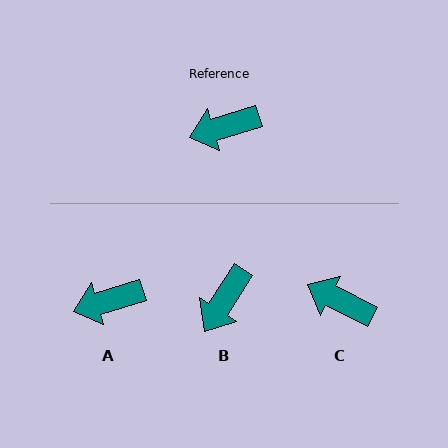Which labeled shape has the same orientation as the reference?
A.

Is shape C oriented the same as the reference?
No, it is off by about 43 degrees.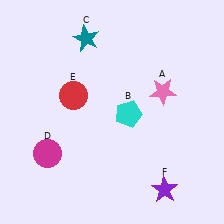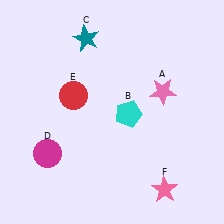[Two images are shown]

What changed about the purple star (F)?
In Image 1, F is purple. In Image 2, it changed to pink.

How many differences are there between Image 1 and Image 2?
There is 1 difference between the two images.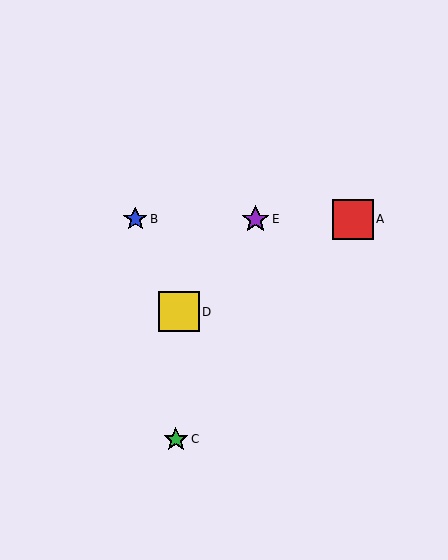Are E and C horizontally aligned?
No, E is at y≈219 and C is at y≈440.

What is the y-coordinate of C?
Object C is at y≈440.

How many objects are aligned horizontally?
3 objects (A, B, E) are aligned horizontally.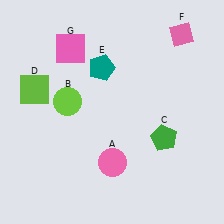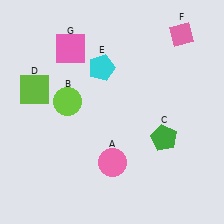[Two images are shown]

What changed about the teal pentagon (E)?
In Image 1, E is teal. In Image 2, it changed to cyan.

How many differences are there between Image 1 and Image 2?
There is 1 difference between the two images.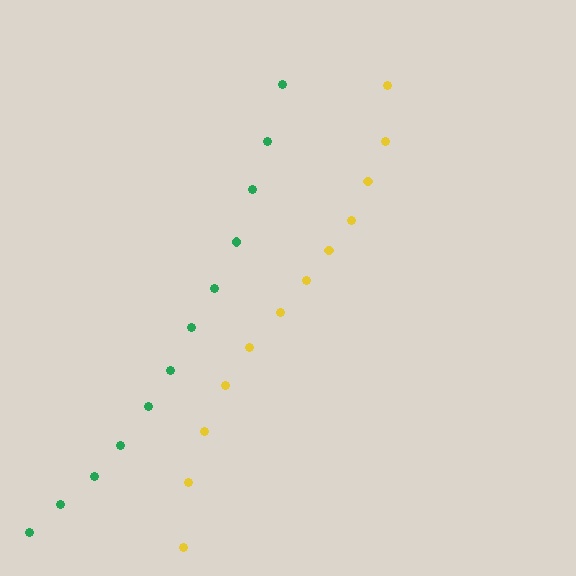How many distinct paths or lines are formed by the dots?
There are 2 distinct paths.